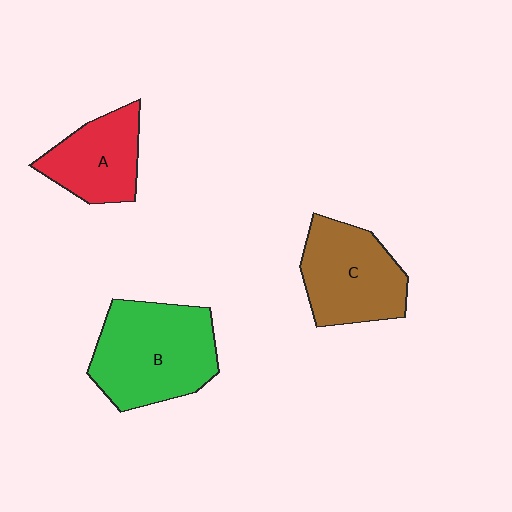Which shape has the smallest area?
Shape A (red).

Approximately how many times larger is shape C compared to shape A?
Approximately 1.3 times.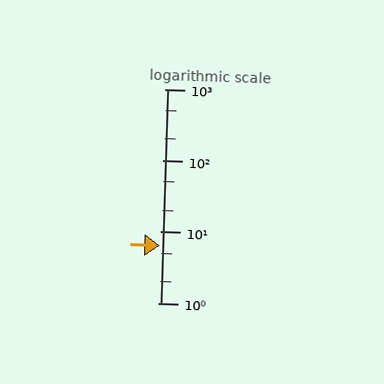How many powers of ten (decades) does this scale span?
The scale spans 3 decades, from 1 to 1000.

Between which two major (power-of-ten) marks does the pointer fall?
The pointer is between 1 and 10.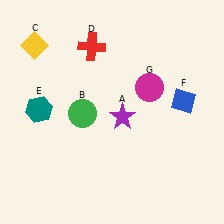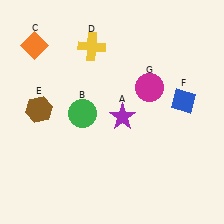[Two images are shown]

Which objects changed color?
C changed from yellow to orange. D changed from red to yellow. E changed from teal to brown.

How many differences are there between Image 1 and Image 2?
There are 3 differences between the two images.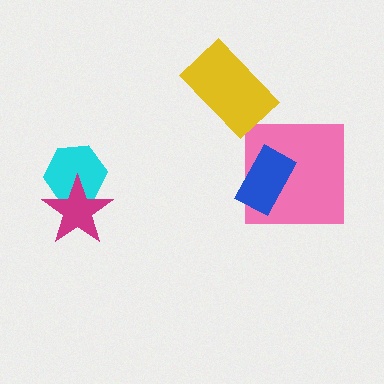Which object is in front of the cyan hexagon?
The magenta star is in front of the cyan hexagon.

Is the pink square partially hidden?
Yes, it is partially covered by another shape.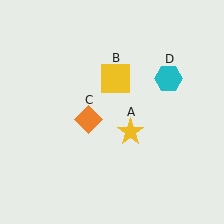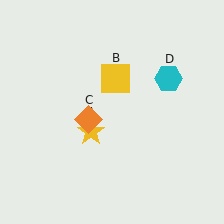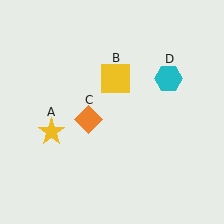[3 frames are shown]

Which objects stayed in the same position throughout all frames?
Yellow square (object B) and orange diamond (object C) and cyan hexagon (object D) remained stationary.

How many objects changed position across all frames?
1 object changed position: yellow star (object A).